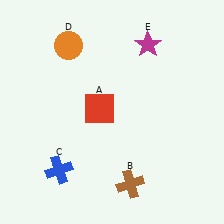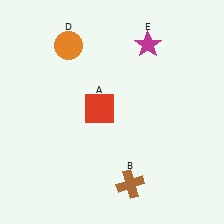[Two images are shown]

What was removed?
The blue cross (C) was removed in Image 2.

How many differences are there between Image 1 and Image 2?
There is 1 difference between the two images.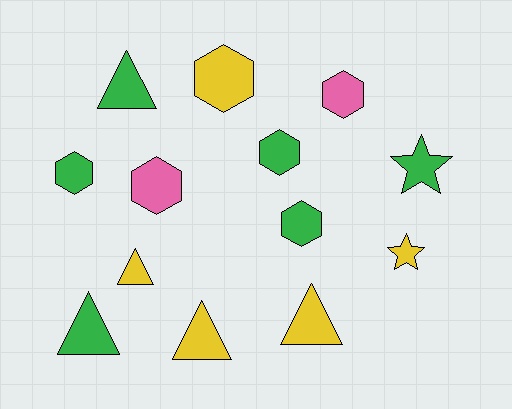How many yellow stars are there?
There is 1 yellow star.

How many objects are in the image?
There are 13 objects.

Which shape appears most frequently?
Hexagon, with 6 objects.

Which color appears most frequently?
Green, with 6 objects.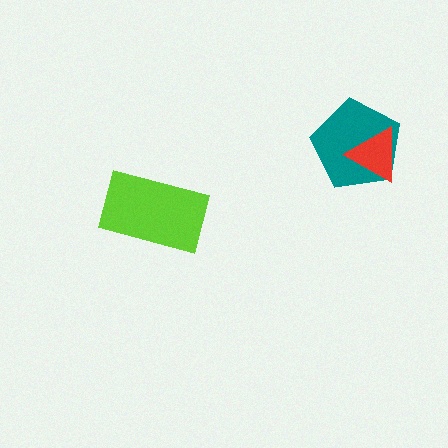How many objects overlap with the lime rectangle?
0 objects overlap with the lime rectangle.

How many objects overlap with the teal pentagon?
1 object overlaps with the teal pentagon.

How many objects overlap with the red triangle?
1 object overlaps with the red triangle.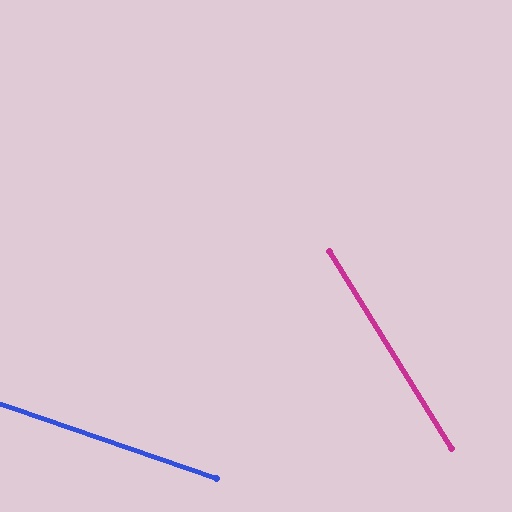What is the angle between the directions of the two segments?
Approximately 39 degrees.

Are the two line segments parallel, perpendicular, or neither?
Neither parallel nor perpendicular — they differ by about 39°.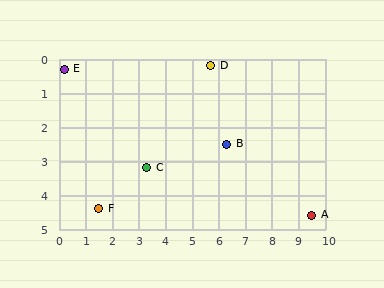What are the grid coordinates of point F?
Point F is at approximately (1.5, 4.4).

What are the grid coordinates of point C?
Point C is at approximately (3.3, 3.2).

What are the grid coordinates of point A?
Point A is at approximately (9.5, 4.6).